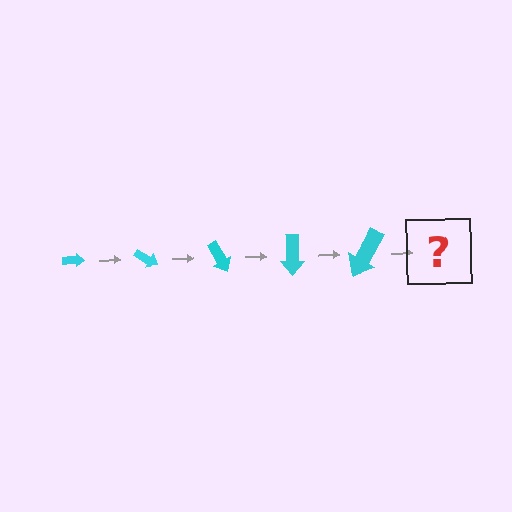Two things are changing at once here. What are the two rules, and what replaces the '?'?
The two rules are that the arrow grows larger each step and it rotates 30 degrees each step. The '?' should be an arrow, larger than the previous one and rotated 150 degrees from the start.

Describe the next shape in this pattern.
It should be an arrow, larger than the previous one and rotated 150 degrees from the start.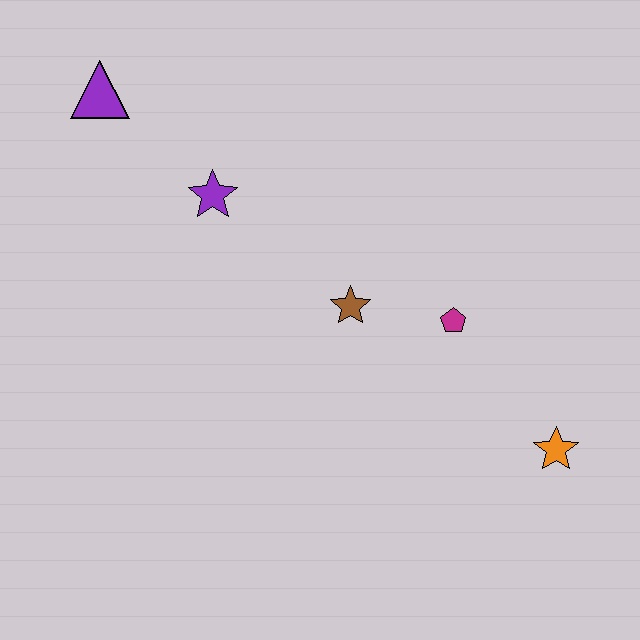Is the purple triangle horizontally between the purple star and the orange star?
No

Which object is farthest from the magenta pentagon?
The purple triangle is farthest from the magenta pentagon.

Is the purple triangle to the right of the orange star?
No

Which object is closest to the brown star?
The magenta pentagon is closest to the brown star.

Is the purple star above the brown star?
Yes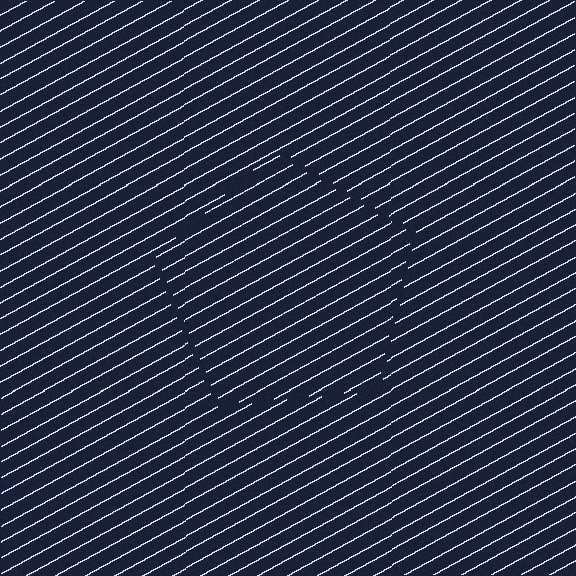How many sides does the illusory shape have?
5 sides — the line-ends trace a pentagon.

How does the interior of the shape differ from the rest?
The interior of the shape contains the same grating, shifted by half a period — the contour is defined by the phase discontinuity where line-ends from the inner and outer gratings abut.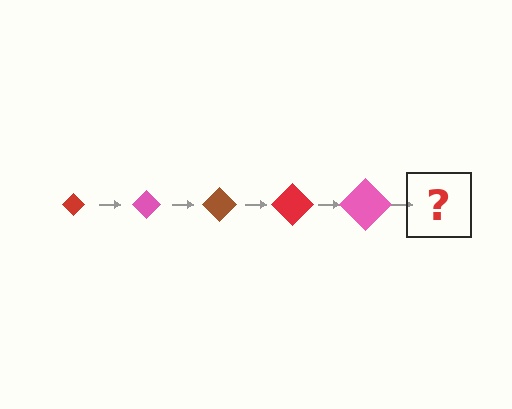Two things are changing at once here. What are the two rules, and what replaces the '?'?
The two rules are that the diamond grows larger each step and the color cycles through red, pink, and brown. The '?' should be a brown diamond, larger than the previous one.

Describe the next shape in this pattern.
It should be a brown diamond, larger than the previous one.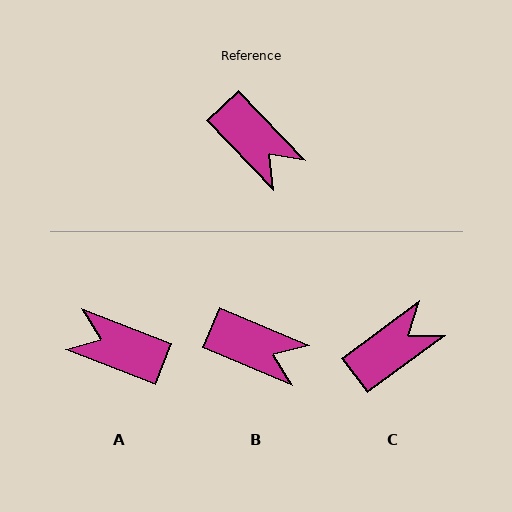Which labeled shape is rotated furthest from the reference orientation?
A, about 154 degrees away.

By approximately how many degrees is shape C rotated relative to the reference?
Approximately 83 degrees counter-clockwise.